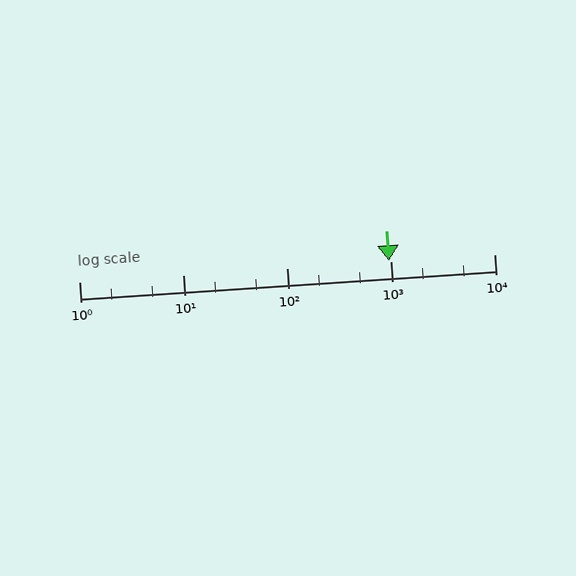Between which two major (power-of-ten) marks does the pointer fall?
The pointer is between 100 and 1000.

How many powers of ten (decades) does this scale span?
The scale spans 4 decades, from 1 to 10000.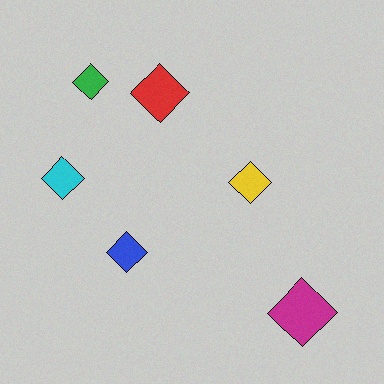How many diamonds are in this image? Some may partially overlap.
There are 6 diamonds.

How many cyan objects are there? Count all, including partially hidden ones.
There is 1 cyan object.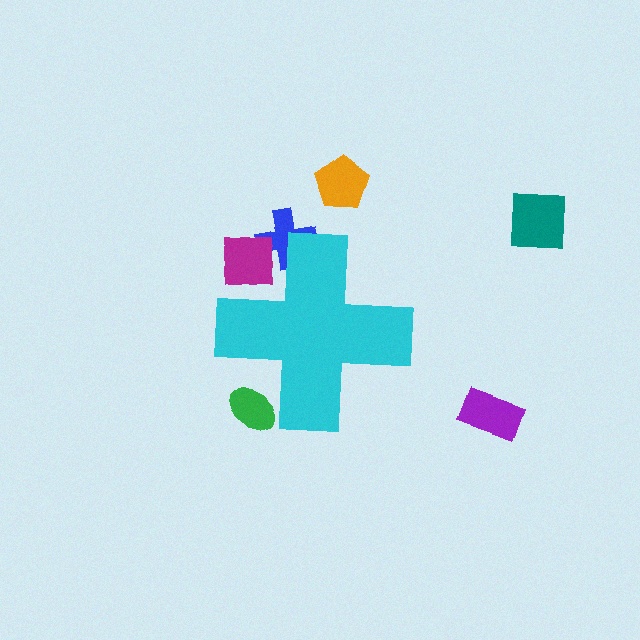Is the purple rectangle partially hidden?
No, the purple rectangle is fully visible.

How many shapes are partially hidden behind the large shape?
3 shapes are partially hidden.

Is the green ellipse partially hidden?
Yes, the green ellipse is partially hidden behind the cyan cross.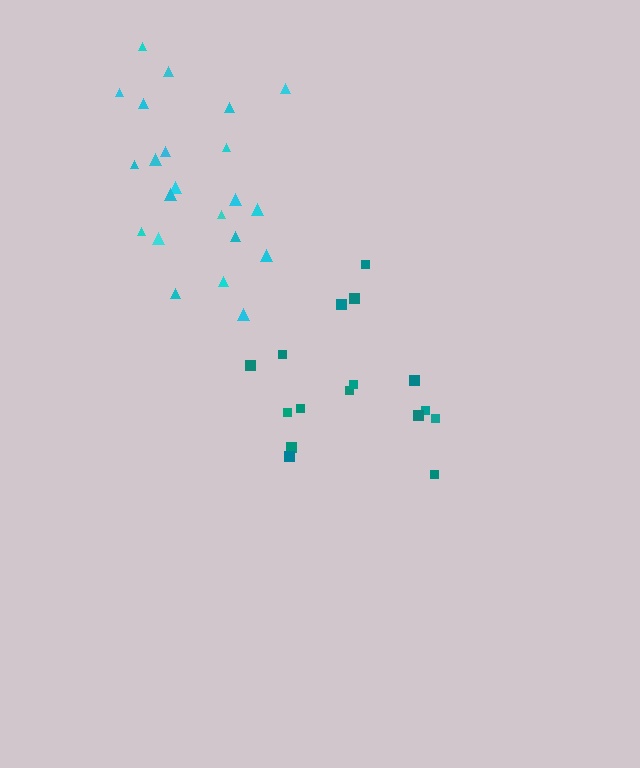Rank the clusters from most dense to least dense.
cyan, teal.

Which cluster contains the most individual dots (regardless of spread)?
Cyan (22).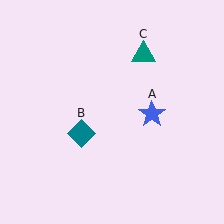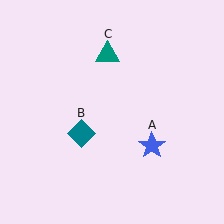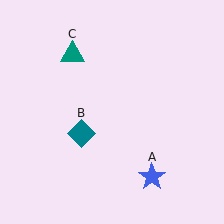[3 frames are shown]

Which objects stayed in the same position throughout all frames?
Teal diamond (object B) remained stationary.